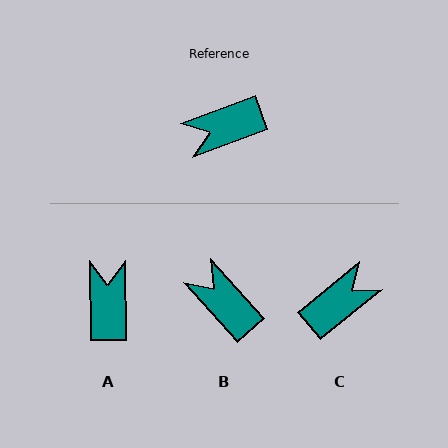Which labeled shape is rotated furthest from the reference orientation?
C, about 161 degrees away.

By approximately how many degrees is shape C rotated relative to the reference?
Approximately 161 degrees clockwise.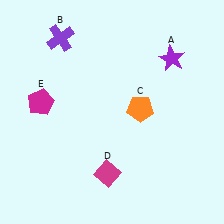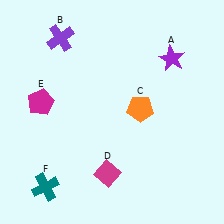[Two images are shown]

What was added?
A teal cross (F) was added in Image 2.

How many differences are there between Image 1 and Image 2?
There is 1 difference between the two images.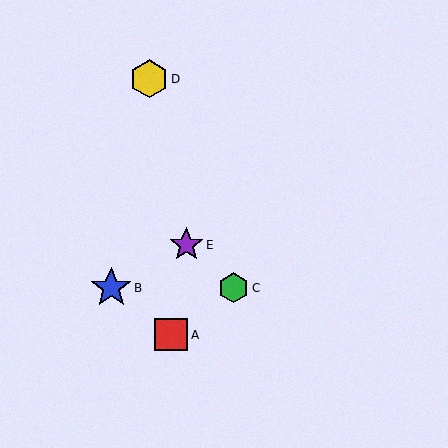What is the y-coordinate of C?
Object C is at y≈288.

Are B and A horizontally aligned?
No, B is at y≈288 and A is at y≈335.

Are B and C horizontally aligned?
Yes, both are at y≈288.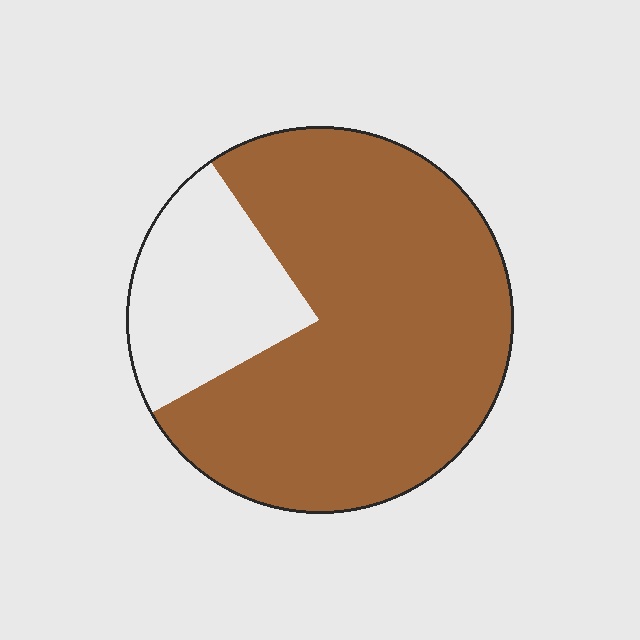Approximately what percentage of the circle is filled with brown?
Approximately 75%.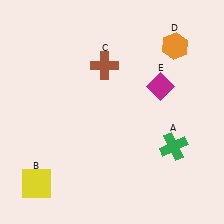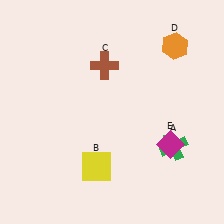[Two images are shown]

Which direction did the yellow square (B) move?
The yellow square (B) moved right.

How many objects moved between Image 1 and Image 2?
2 objects moved between the two images.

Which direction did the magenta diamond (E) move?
The magenta diamond (E) moved down.